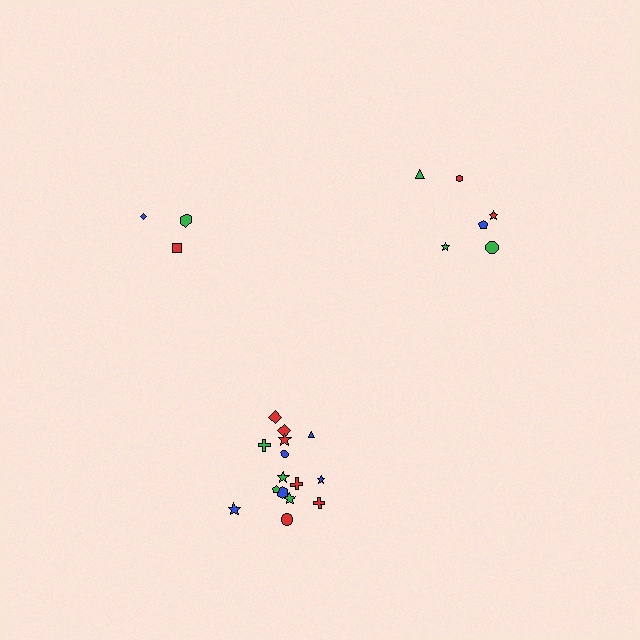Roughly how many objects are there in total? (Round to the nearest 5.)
Roughly 25 objects in total.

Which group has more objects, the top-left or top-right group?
The top-right group.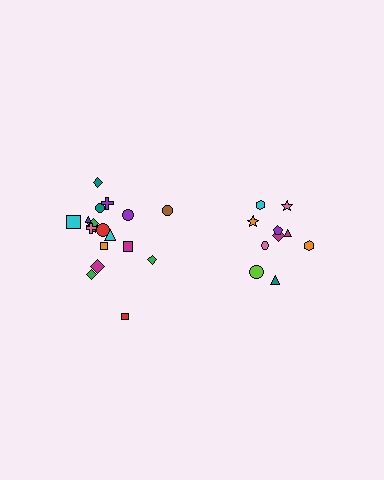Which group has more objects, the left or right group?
The left group.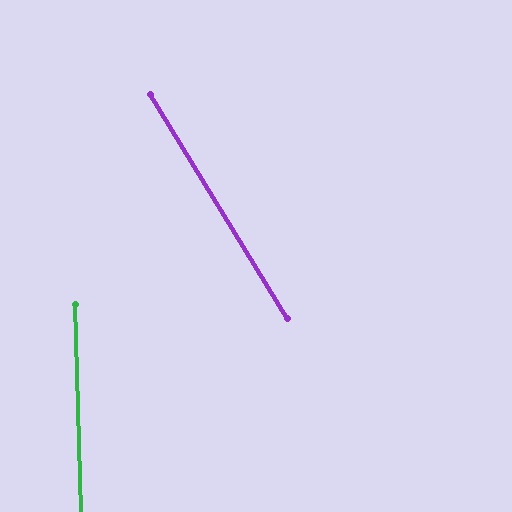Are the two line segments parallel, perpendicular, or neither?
Neither parallel nor perpendicular — they differ by about 30°.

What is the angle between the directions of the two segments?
Approximately 30 degrees.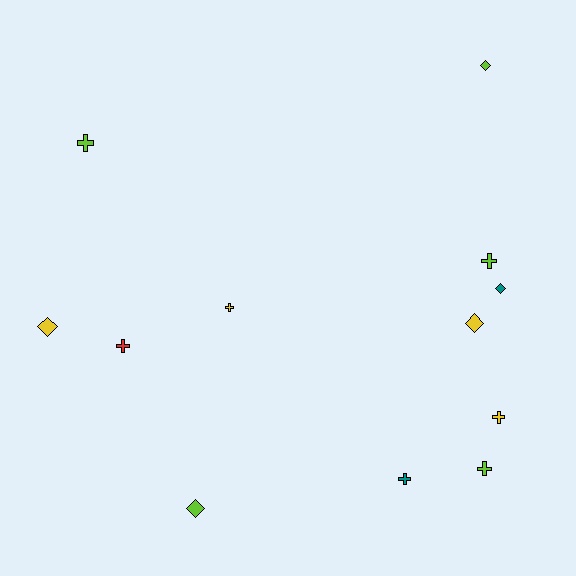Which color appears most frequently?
Lime, with 5 objects.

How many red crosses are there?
There is 1 red cross.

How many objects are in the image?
There are 12 objects.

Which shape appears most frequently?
Cross, with 7 objects.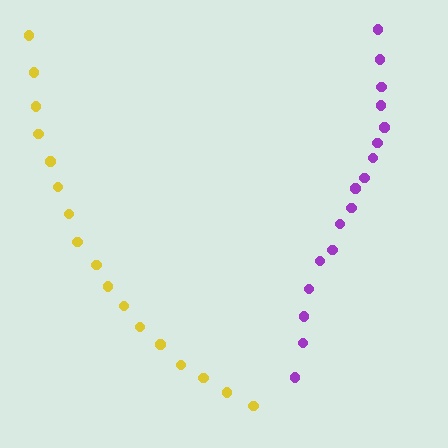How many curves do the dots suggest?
There are 2 distinct paths.